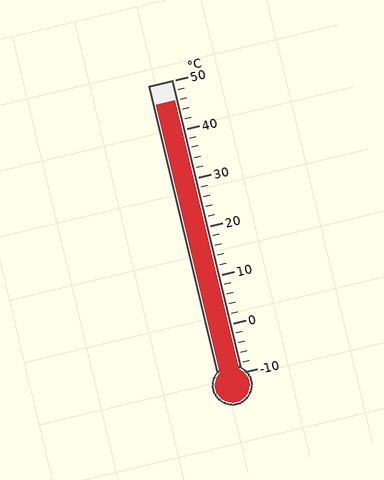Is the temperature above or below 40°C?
The temperature is above 40°C.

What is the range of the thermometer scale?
The thermometer scale ranges from -10°C to 50°C.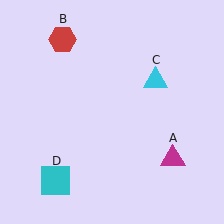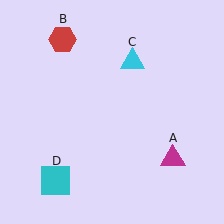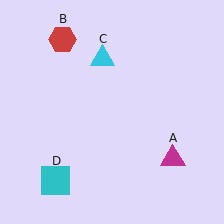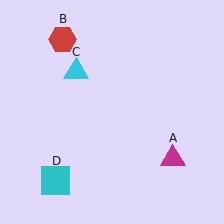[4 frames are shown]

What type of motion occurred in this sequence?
The cyan triangle (object C) rotated counterclockwise around the center of the scene.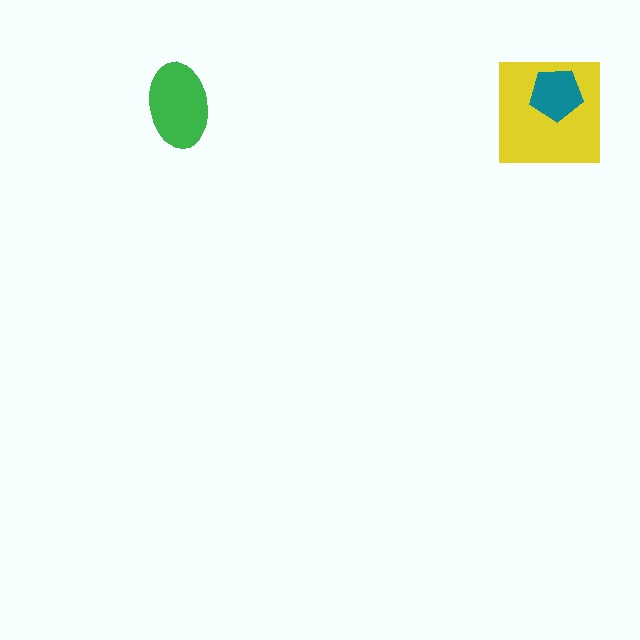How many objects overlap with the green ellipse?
0 objects overlap with the green ellipse.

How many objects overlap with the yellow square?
1 object overlaps with the yellow square.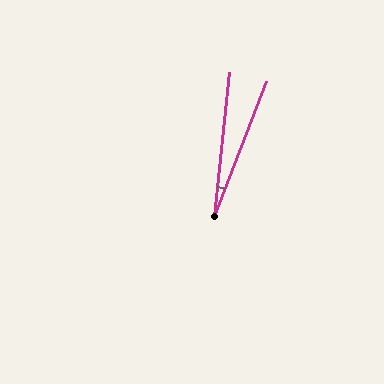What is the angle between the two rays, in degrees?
Approximately 15 degrees.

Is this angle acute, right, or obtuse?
It is acute.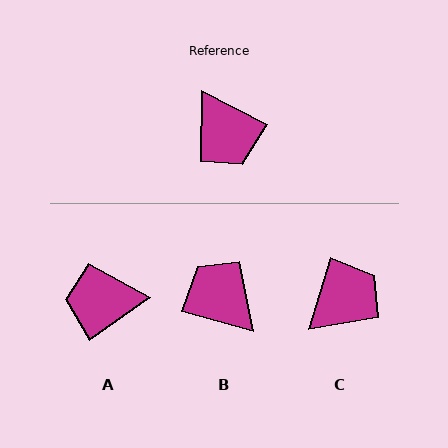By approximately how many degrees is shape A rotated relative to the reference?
Approximately 118 degrees clockwise.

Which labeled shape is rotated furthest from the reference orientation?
B, about 168 degrees away.